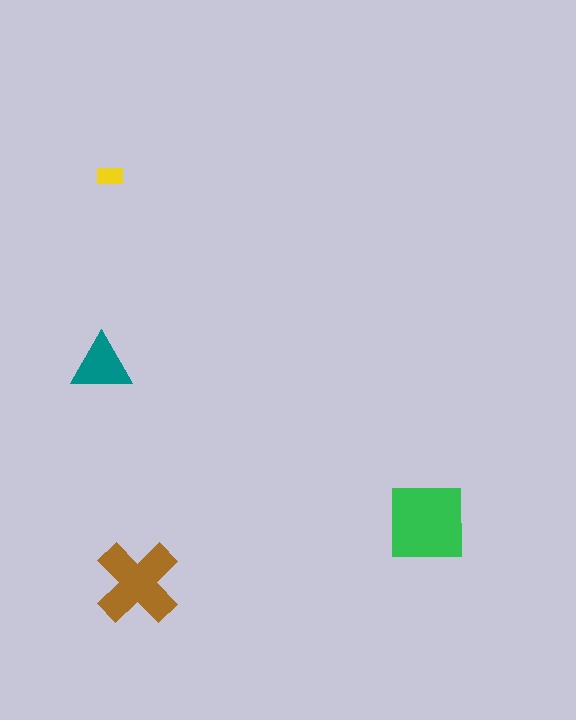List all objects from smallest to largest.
The yellow rectangle, the teal triangle, the brown cross, the green square.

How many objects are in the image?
There are 4 objects in the image.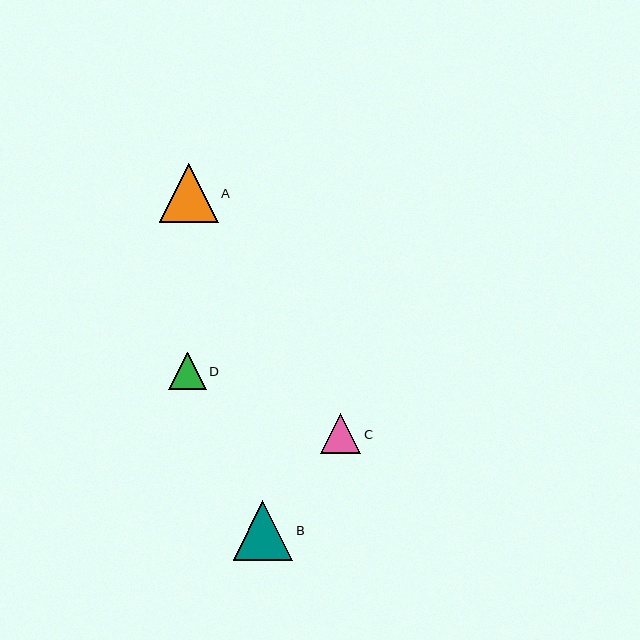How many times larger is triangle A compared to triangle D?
Triangle A is approximately 1.6 times the size of triangle D.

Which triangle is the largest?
Triangle B is the largest with a size of approximately 60 pixels.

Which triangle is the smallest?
Triangle D is the smallest with a size of approximately 37 pixels.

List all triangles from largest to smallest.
From largest to smallest: B, A, C, D.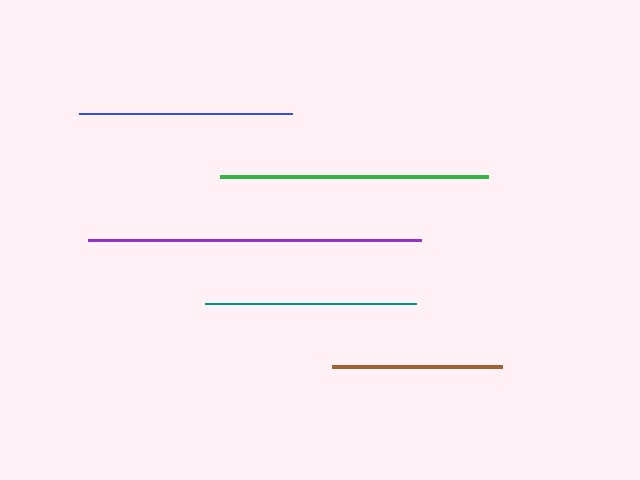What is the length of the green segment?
The green segment is approximately 268 pixels long.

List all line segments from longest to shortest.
From longest to shortest: purple, green, blue, teal, brown.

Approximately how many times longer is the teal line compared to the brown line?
The teal line is approximately 1.2 times the length of the brown line.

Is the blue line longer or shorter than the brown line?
The blue line is longer than the brown line.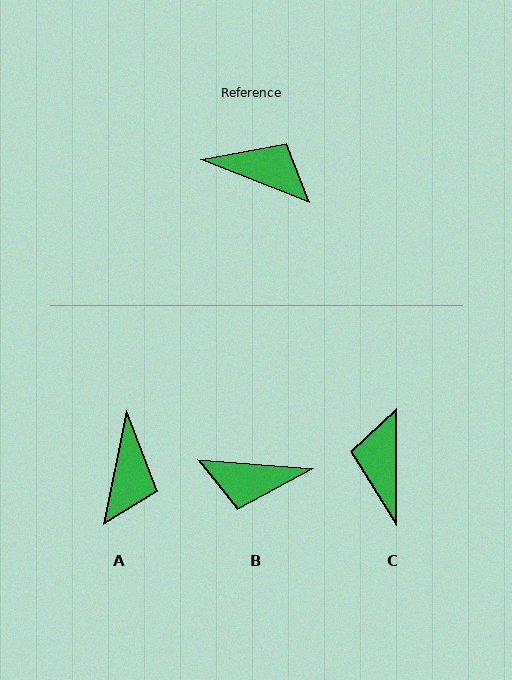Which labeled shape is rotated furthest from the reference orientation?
B, about 163 degrees away.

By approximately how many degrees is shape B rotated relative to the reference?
Approximately 163 degrees clockwise.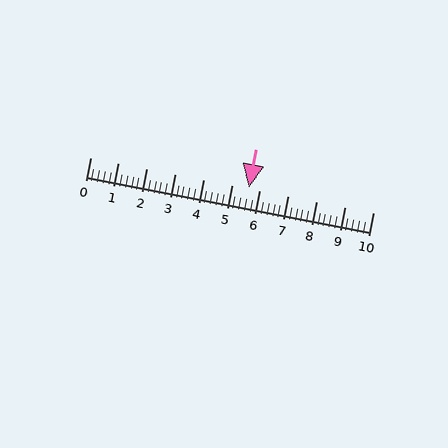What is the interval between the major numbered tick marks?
The major tick marks are spaced 1 units apart.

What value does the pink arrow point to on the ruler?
The pink arrow points to approximately 5.6.